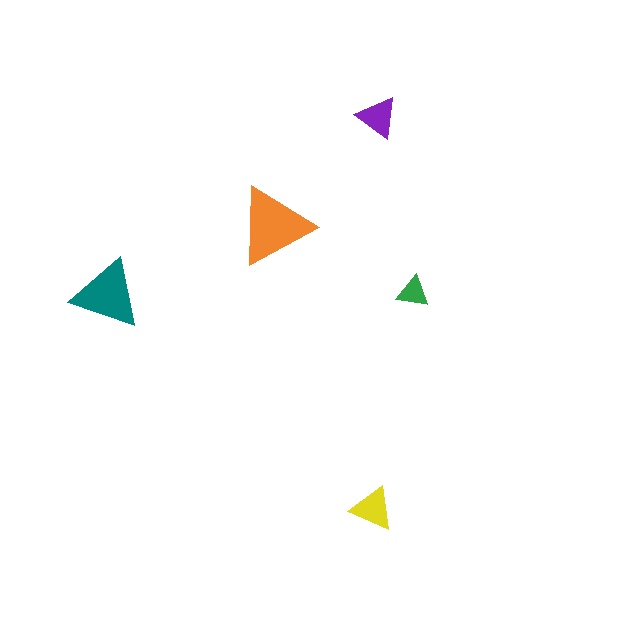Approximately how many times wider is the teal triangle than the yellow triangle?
About 1.5 times wider.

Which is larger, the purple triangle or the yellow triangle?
The yellow one.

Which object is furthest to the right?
The green triangle is rightmost.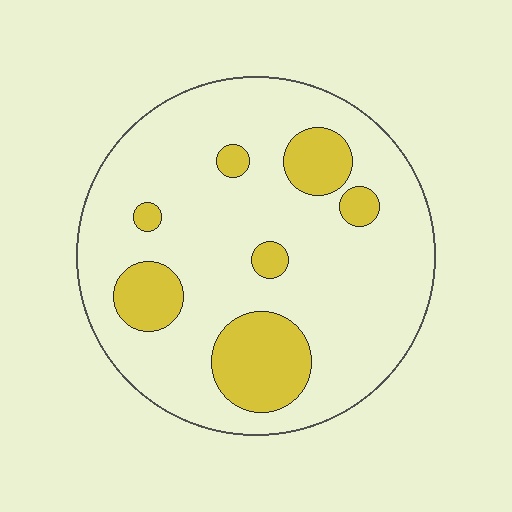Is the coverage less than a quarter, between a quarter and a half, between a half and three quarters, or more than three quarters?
Less than a quarter.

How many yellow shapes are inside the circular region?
7.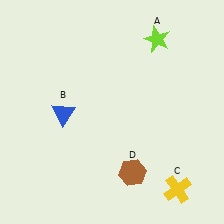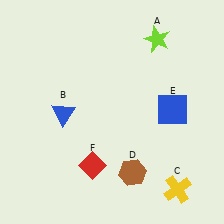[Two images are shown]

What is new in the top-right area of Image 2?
A blue square (E) was added in the top-right area of Image 2.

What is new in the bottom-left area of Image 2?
A red diamond (F) was added in the bottom-left area of Image 2.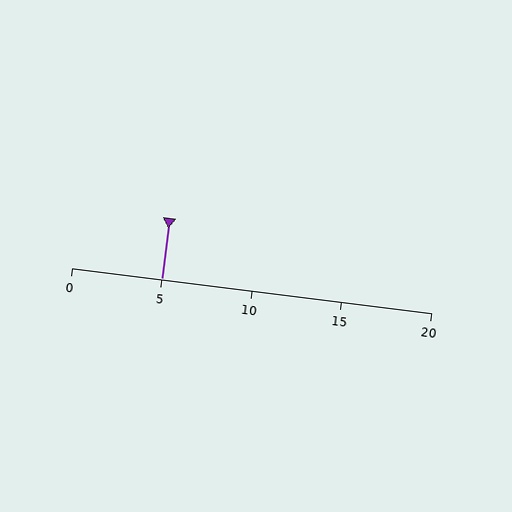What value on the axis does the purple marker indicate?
The marker indicates approximately 5.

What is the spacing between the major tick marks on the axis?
The major ticks are spaced 5 apart.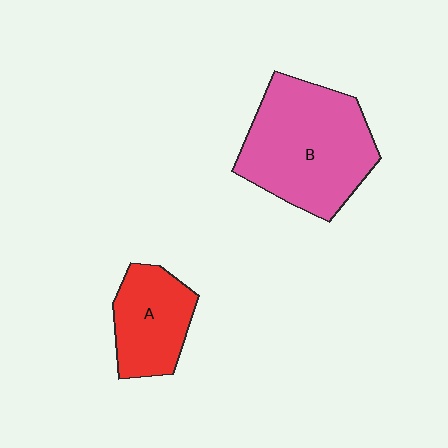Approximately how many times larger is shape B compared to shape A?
Approximately 1.9 times.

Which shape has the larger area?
Shape B (pink).